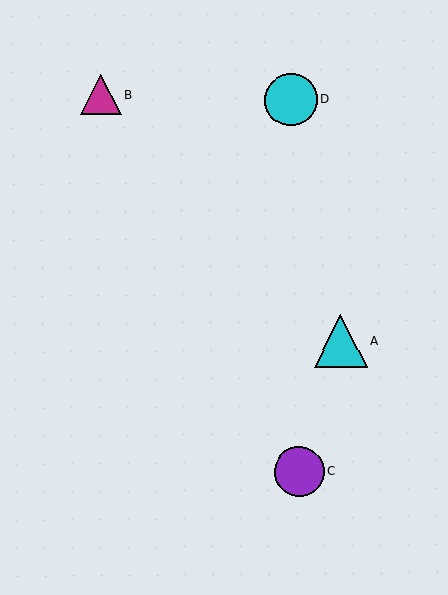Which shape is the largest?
The cyan triangle (labeled A) is the largest.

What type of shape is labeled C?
Shape C is a purple circle.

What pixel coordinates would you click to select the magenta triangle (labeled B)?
Click at (101, 95) to select the magenta triangle B.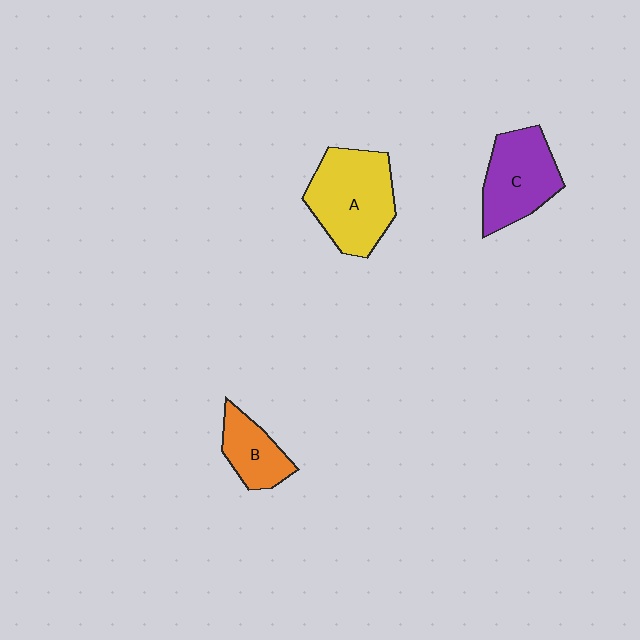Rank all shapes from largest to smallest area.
From largest to smallest: A (yellow), C (purple), B (orange).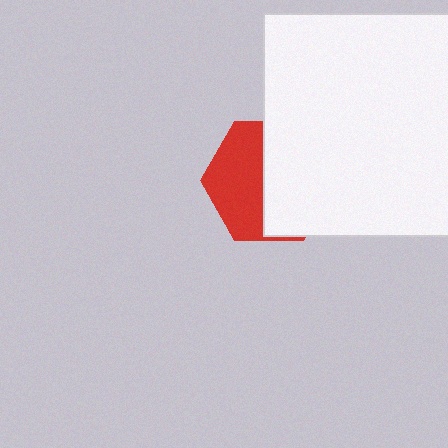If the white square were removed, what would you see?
You would see the complete red hexagon.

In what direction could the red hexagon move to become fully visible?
The red hexagon could move left. That would shift it out from behind the white square entirely.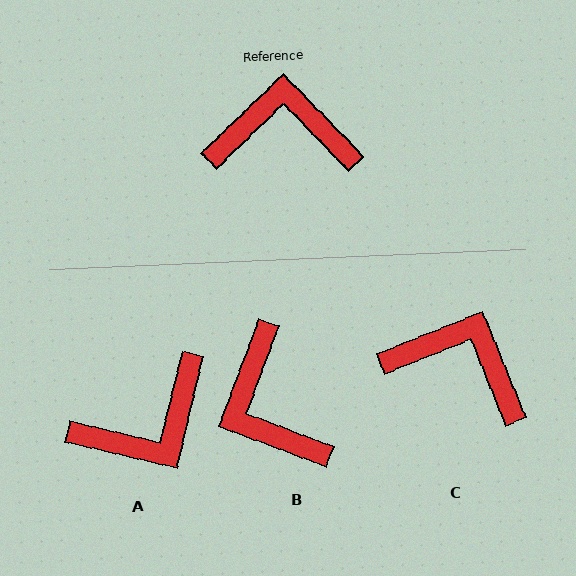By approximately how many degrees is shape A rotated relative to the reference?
Approximately 147 degrees clockwise.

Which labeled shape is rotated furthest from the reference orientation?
A, about 147 degrees away.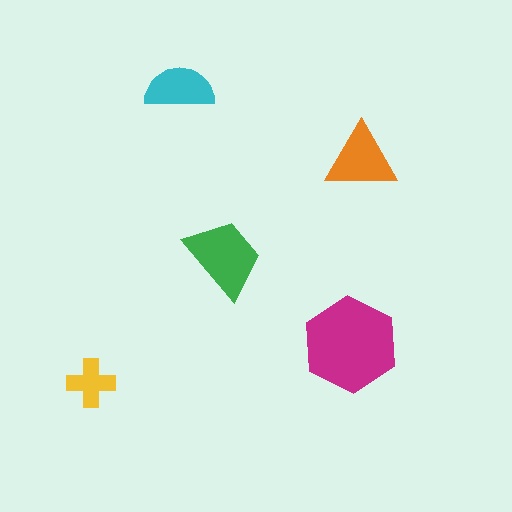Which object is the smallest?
The yellow cross.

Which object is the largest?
The magenta hexagon.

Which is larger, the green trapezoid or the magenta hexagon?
The magenta hexagon.